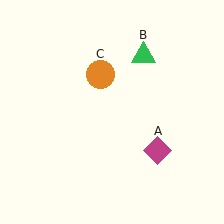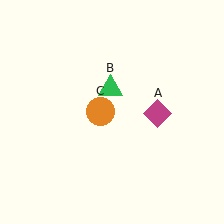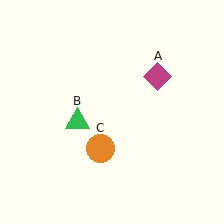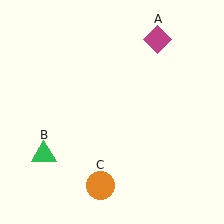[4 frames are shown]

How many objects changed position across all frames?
3 objects changed position: magenta diamond (object A), green triangle (object B), orange circle (object C).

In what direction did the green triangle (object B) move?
The green triangle (object B) moved down and to the left.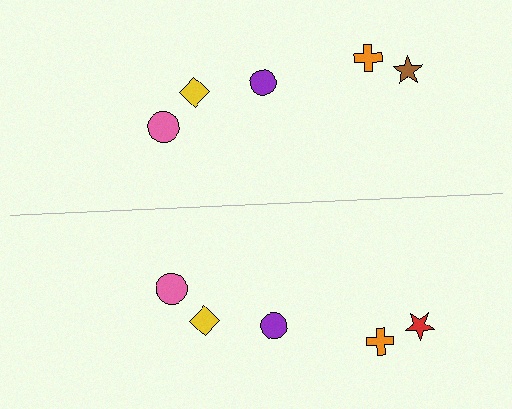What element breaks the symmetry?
The red star on the bottom side breaks the symmetry — its mirror counterpart is brown.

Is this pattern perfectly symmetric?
No, the pattern is not perfectly symmetric. The red star on the bottom side breaks the symmetry — its mirror counterpart is brown.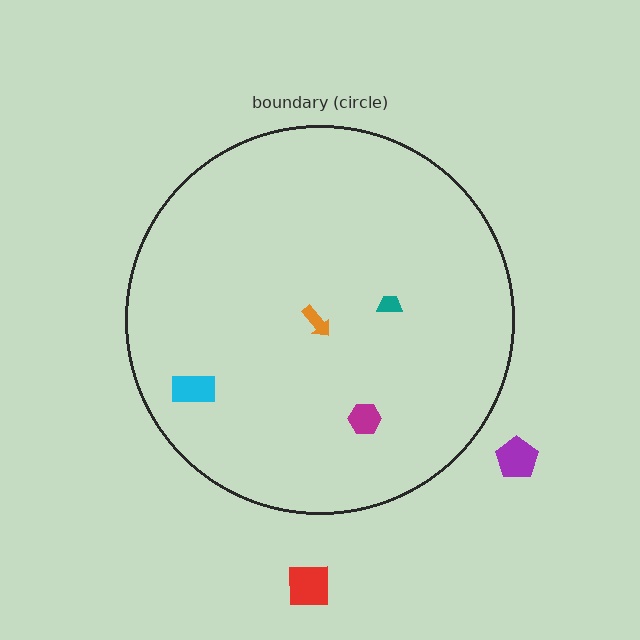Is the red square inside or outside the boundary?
Outside.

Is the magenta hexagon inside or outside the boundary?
Inside.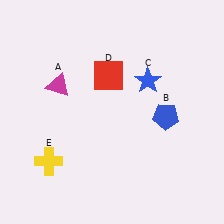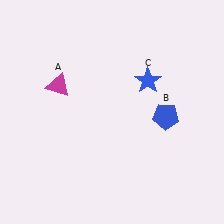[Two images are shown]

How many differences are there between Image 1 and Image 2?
There are 2 differences between the two images.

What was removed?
The red square (D), the yellow cross (E) were removed in Image 2.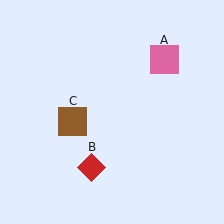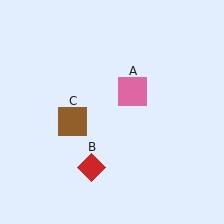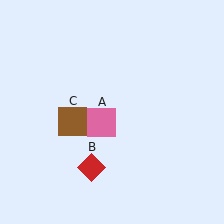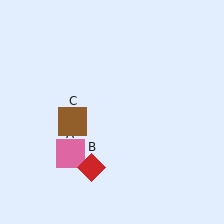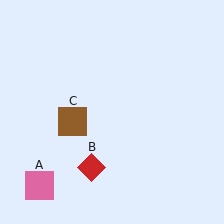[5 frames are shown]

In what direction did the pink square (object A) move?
The pink square (object A) moved down and to the left.